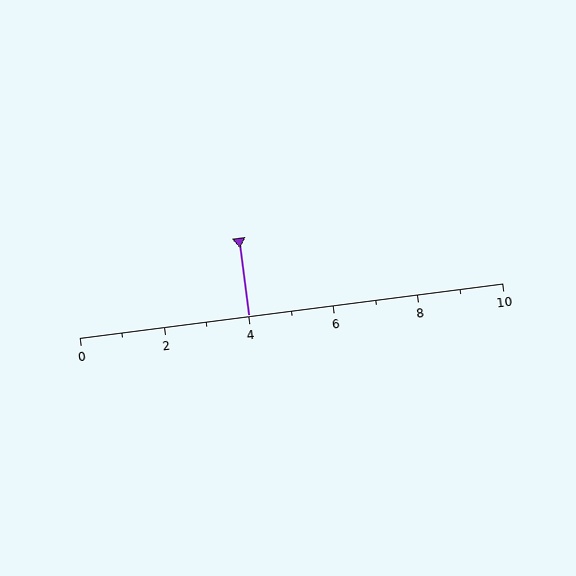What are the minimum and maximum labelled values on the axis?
The axis runs from 0 to 10.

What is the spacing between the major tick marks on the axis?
The major ticks are spaced 2 apart.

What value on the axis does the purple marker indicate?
The marker indicates approximately 4.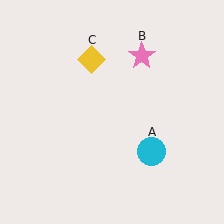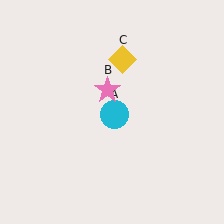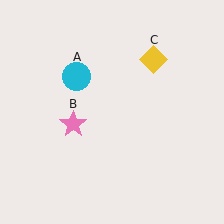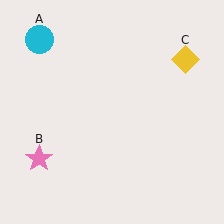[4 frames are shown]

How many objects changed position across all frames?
3 objects changed position: cyan circle (object A), pink star (object B), yellow diamond (object C).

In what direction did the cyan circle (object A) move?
The cyan circle (object A) moved up and to the left.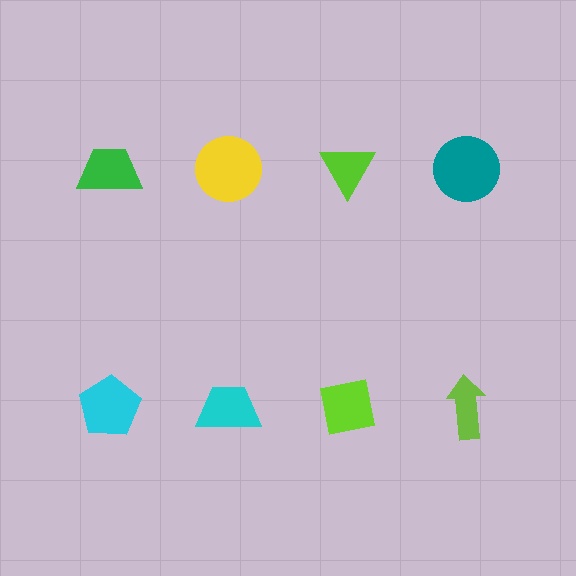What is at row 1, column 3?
A lime triangle.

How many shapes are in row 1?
4 shapes.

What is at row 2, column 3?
A lime square.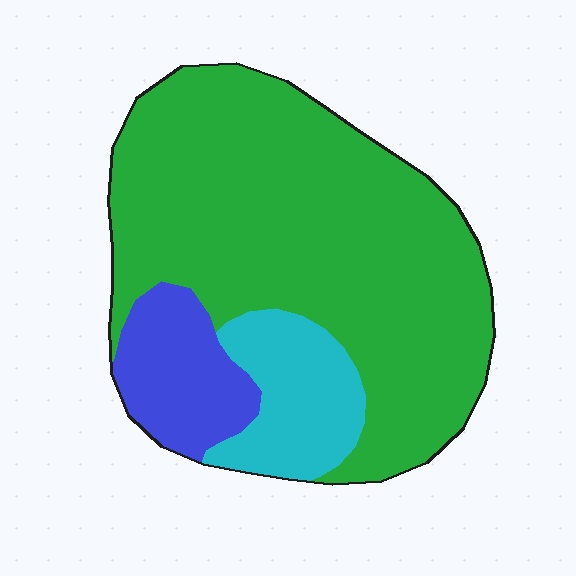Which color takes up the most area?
Green, at roughly 70%.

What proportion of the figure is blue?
Blue takes up less than a sixth of the figure.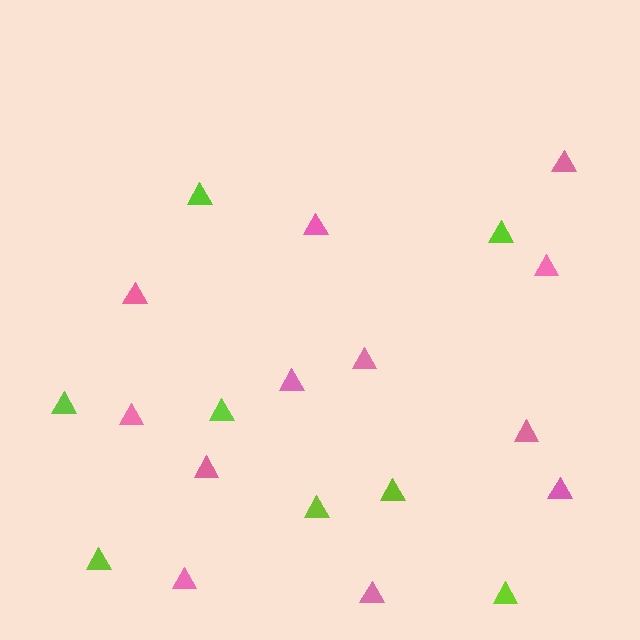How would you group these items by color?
There are 2 groups: one group of lime triangles (8) and one group of pink triangles (12).